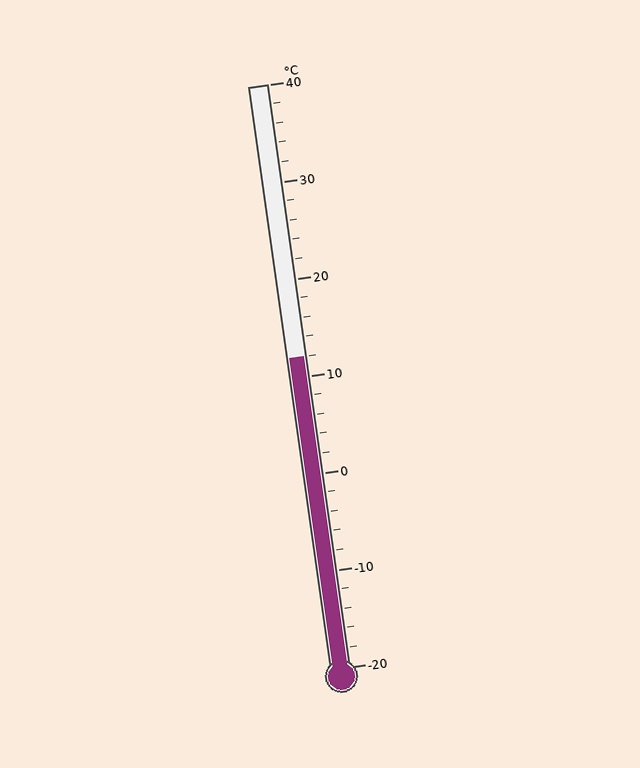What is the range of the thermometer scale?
The thermometer scale ranges from -20°C to 40°C.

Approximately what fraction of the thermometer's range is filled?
The thermometer is filled to approximately 55% of its range.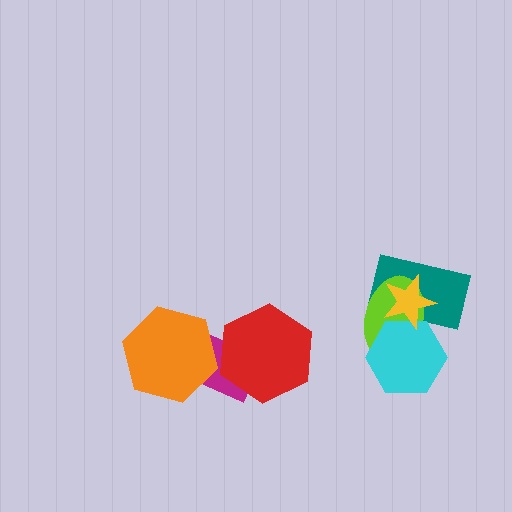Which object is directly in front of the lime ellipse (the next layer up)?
The cyan hexagon is directly in front of the lime ellipse.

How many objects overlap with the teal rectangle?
3 objects overlap with the teal rectangle.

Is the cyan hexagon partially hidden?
Yes, it is partially covered by another shape.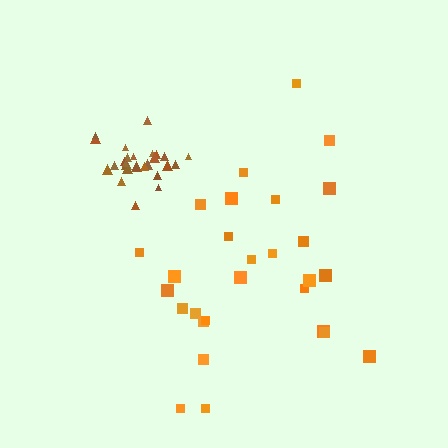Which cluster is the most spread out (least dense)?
Orange.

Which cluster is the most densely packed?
Brown.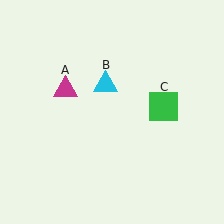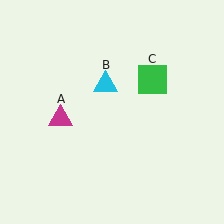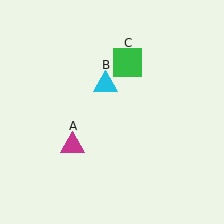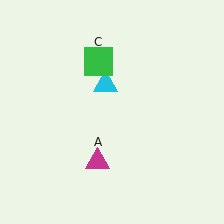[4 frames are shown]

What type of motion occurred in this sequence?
The magenta triangle (object A), green square (object C) rotated counterclockwise around the center of the scene.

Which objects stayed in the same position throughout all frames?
Cyan triangle (object B) remained stationary.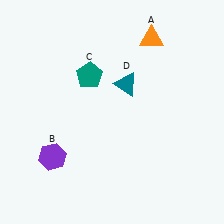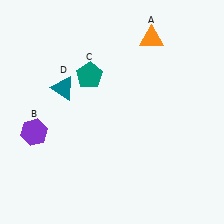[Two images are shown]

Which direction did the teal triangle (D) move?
The teal triangle (D) moved left.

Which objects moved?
The objects that moved are: the purple hexagon (B), the teal triangle (D).